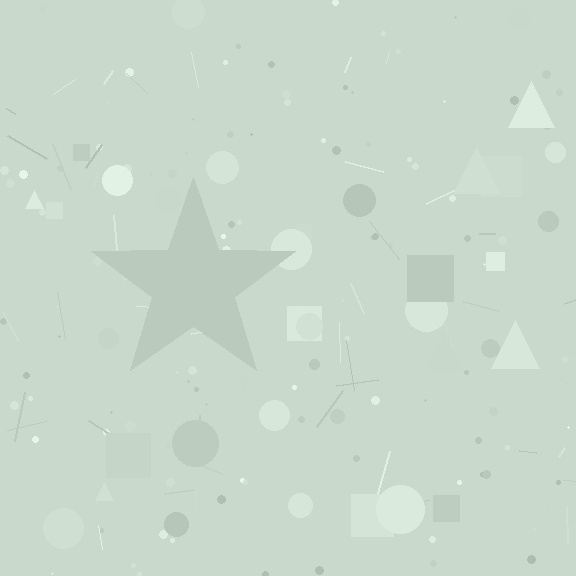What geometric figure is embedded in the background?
A star is embedded in the background.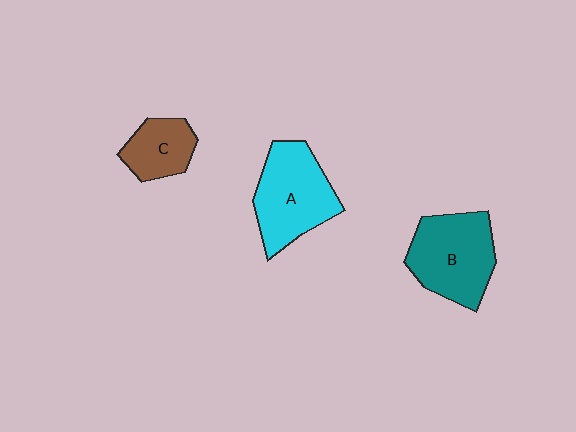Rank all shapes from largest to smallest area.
From largest to smallest: B (teal), A (cyan), C (brown).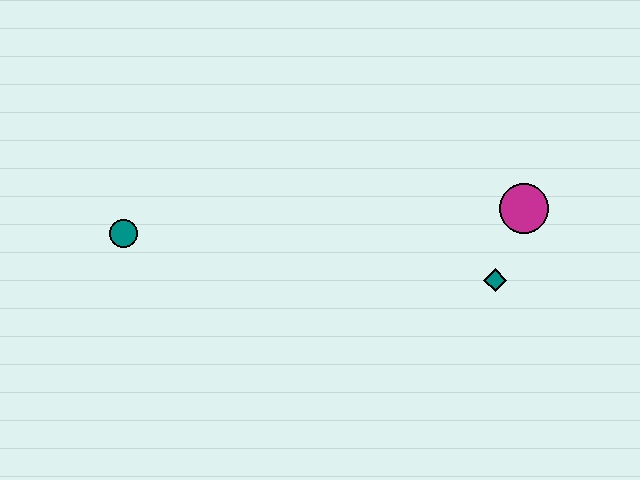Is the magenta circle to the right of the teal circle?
Yes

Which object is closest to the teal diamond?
The magenta circle is closest to the teal diamond.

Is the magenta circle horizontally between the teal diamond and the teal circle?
No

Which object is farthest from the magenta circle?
The teal circle is farthest from the magenta circle.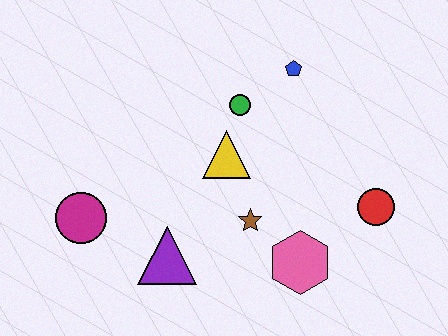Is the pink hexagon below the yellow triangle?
Yes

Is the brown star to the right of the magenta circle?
Yes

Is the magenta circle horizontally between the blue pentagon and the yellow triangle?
No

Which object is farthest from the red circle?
The magenta circle is farthest from the red circle.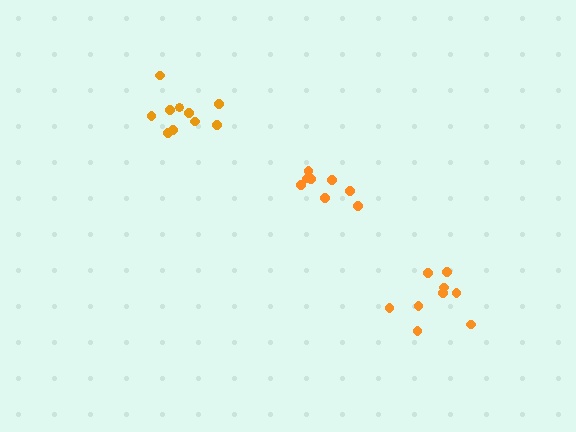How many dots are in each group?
Group 1: 9 dots, Group 2: 10 dots, Group 3: 8 dots (27 total).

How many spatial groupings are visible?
There are 3 spatial groupings.